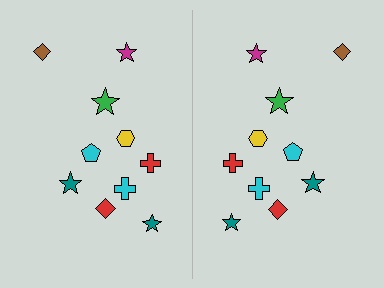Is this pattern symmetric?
Yes, this pattern has bilateral (reflection) symmetry.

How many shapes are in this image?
There are 20 shapes in this image.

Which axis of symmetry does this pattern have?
The pattern has a vertical axis of symmetry running through the center of the image.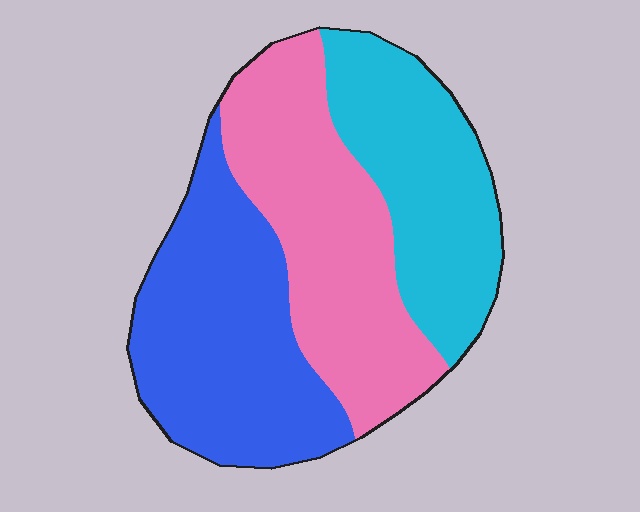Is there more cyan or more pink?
Pink.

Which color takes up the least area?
Cyan, at roughly 30%.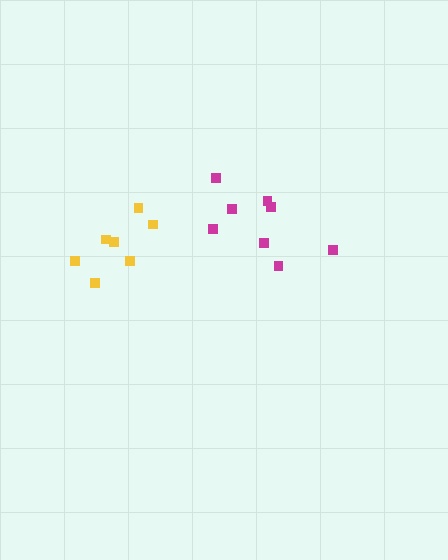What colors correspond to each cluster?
The clusters are colored: yellow, magenta.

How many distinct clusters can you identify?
There are 2 distinct clusters.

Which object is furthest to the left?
The yellow cluster is leftmost.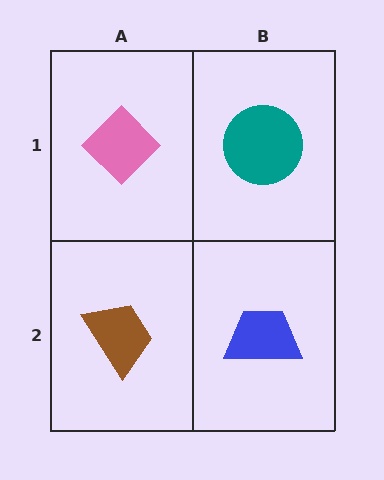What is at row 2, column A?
A brown trapezoid.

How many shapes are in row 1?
2 shapes.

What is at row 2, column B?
A blue trapezoid.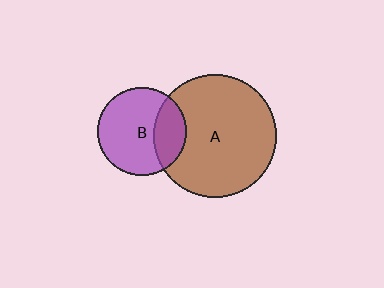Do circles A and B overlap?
Yes.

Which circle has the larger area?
Circle A (brown).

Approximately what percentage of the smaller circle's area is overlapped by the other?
Approximately 25%.